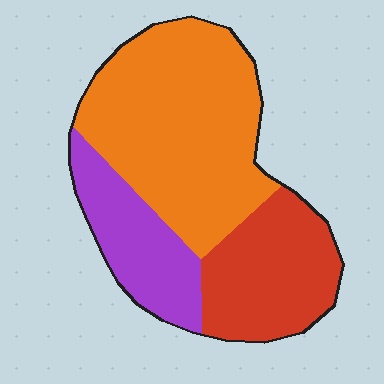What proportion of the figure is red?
Red covers about 25% of the figure.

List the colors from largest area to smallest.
From largest to smallest: orange, red, purple.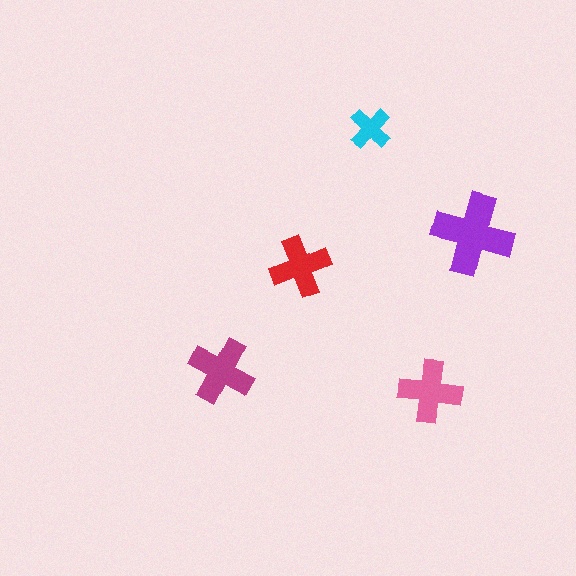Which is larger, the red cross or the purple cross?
The purple one.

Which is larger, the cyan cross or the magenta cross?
The magenta one.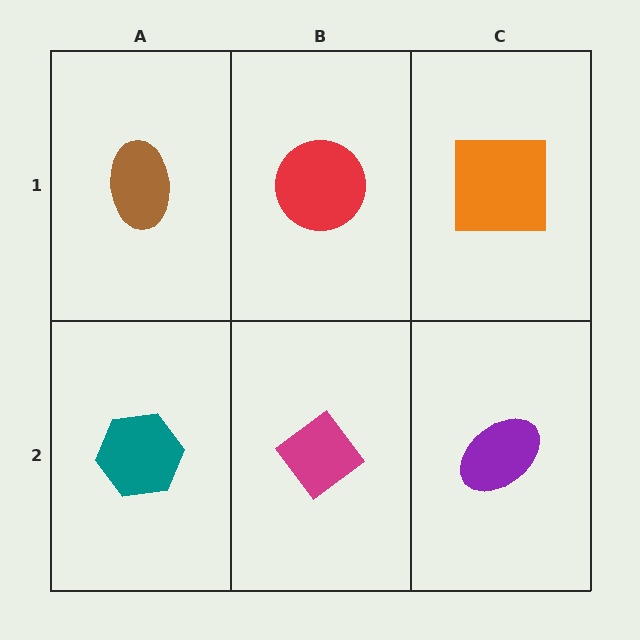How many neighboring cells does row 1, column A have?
2.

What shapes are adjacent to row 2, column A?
A brown ellipse (row 1, column A), a magenta diamond (row 2, column B).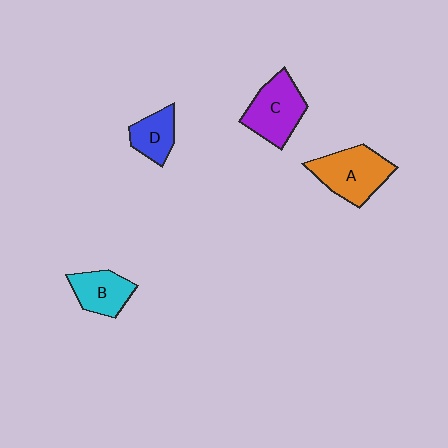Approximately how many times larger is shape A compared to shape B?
Approximately 1.5 times.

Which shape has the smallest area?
Shape D (blue).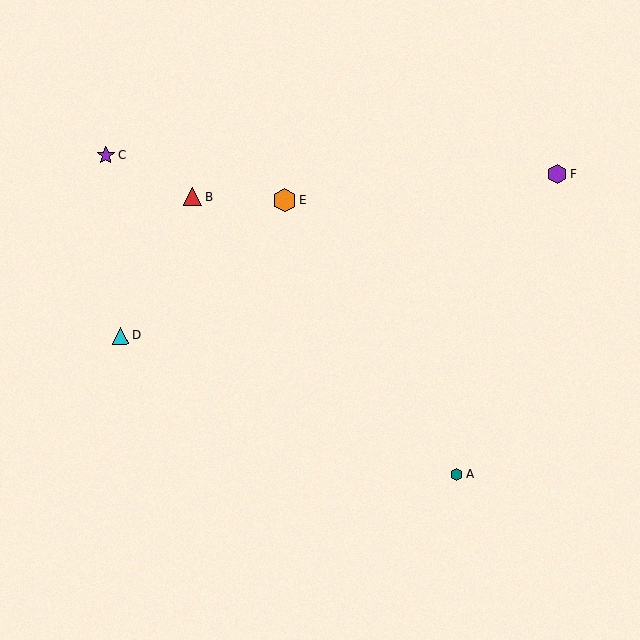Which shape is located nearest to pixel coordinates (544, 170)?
The purple hexagon (labeled F) at (557, 174) is nearest to that location.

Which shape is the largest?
The orange hexagon (labeled E) is the largest.